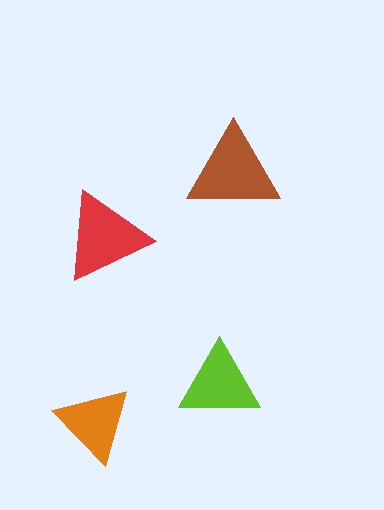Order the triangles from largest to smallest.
the brown one, the red one, the lime one, the orange one.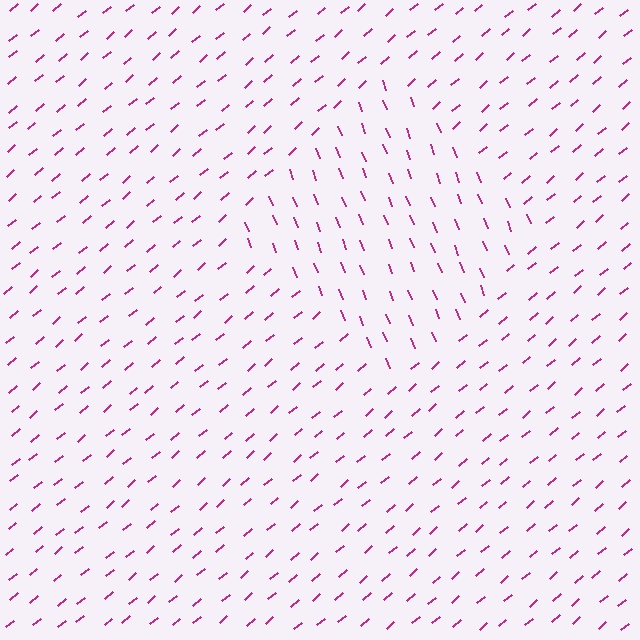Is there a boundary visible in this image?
Yes, there is a texture boundary formed by a change in line orientation.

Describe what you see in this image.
The image is filled with small magenta line segments. A diamond region in the image has lines oriented differently from the surrounding lines, creating a visible texture boundary.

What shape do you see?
I see a diamond.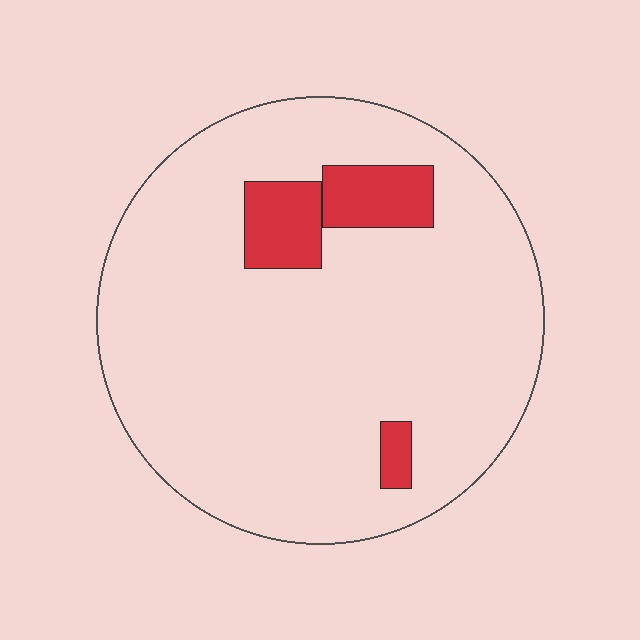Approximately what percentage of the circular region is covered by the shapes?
Approximately 10%.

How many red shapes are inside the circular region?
3.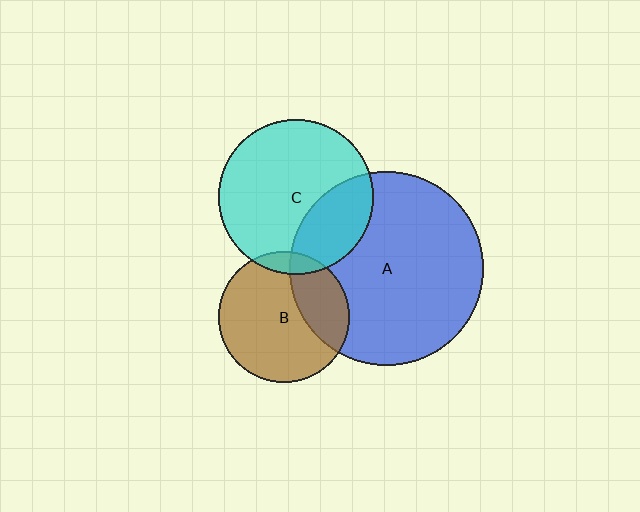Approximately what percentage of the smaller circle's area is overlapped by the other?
Approximately 30%.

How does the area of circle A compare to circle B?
Approximately 2.2 times.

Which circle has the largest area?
Circle A (blue).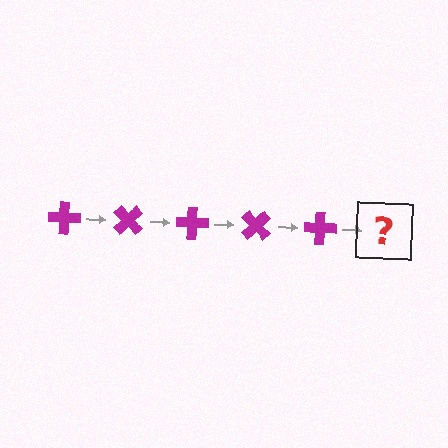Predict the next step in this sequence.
The next step is a magenta cross rotated 225 degrees.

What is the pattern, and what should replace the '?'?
The pattern is that the cross rotates 45 degrees each step. The '?' should be a magenta cross rotated 225 degrees.